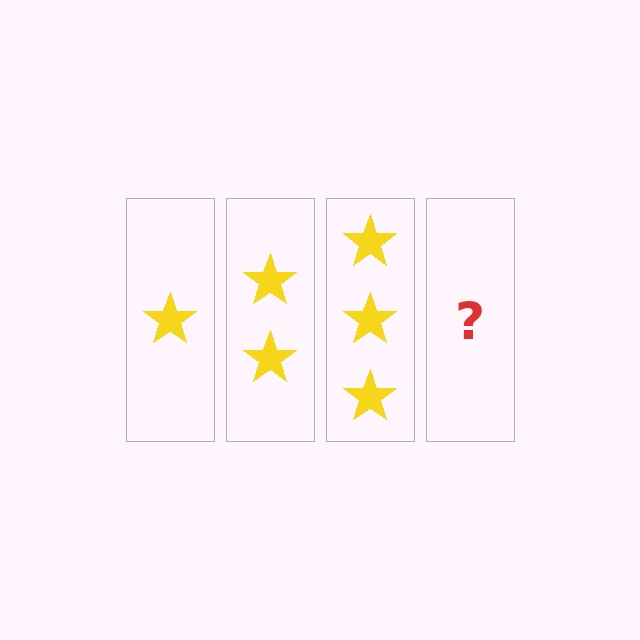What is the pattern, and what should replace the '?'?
The pattern is that each step adds one more star. The '?' should be 4 stars.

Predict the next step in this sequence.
The next step is 4 stars.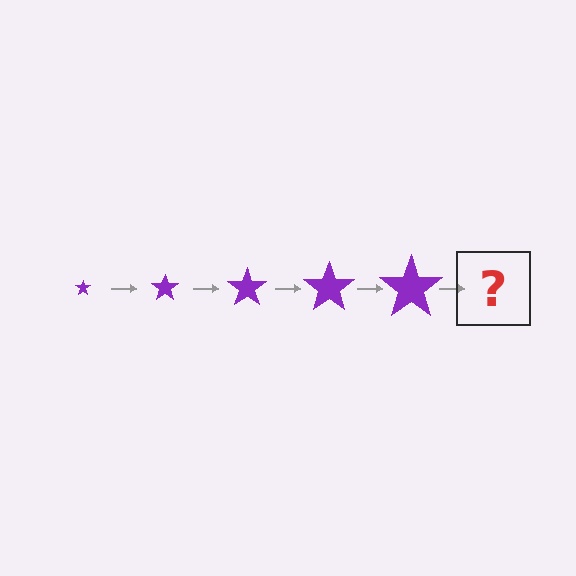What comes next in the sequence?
The next element should be a purple star, larger than the previous one.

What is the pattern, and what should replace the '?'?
The pattern is that the star gets progressively larger each step. The '?' should be a purple star, larger than the previous one.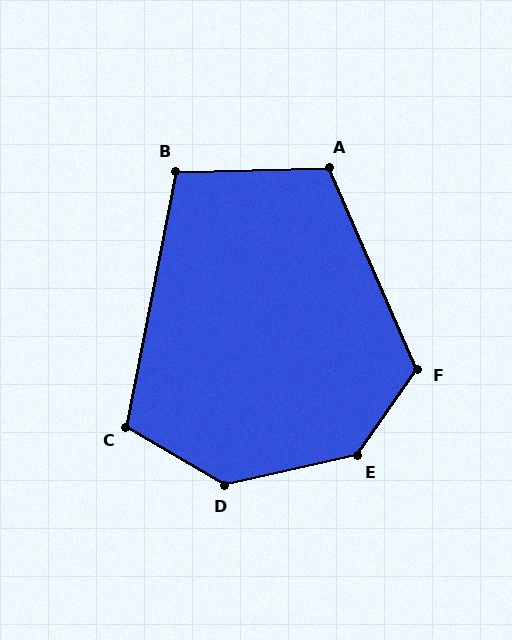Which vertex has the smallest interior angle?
B, at approximately 102 degrees.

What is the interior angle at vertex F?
Approximately 121 degrees (obtuse).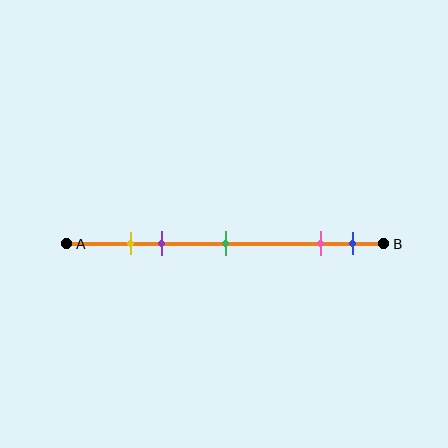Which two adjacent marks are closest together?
The yellow and purple marks are the closest adjacent pair.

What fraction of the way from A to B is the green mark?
The green mark is approximately 50% (0.5) of the way from A to B.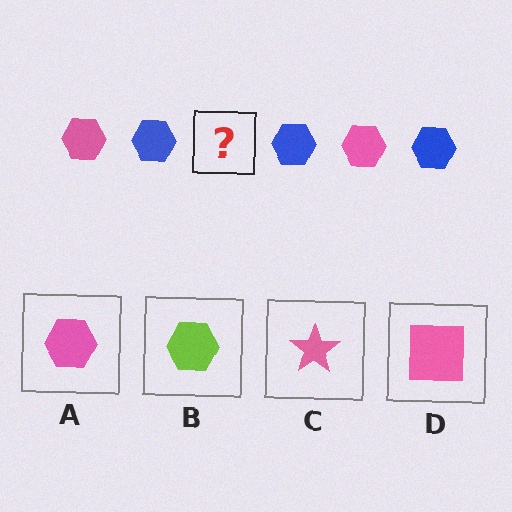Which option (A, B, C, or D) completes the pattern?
A.